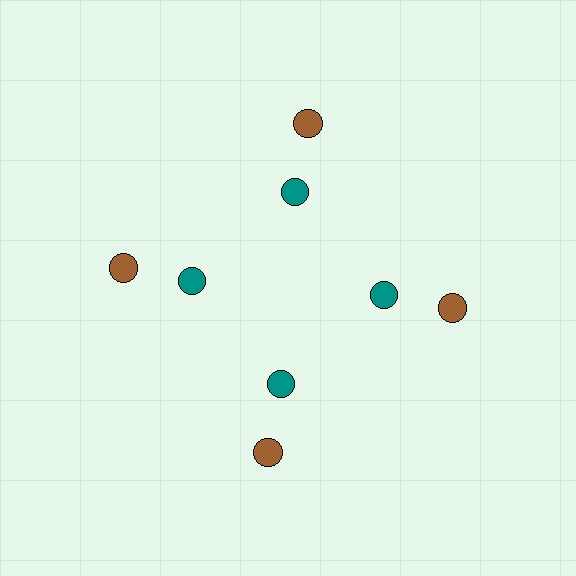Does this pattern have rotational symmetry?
Yes, this pattern has 4-fold rotational symmetry. It looks the same after rotating 90 degrees around the center.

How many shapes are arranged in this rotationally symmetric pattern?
There are 8 shapes, arranged in 4 groups of 2.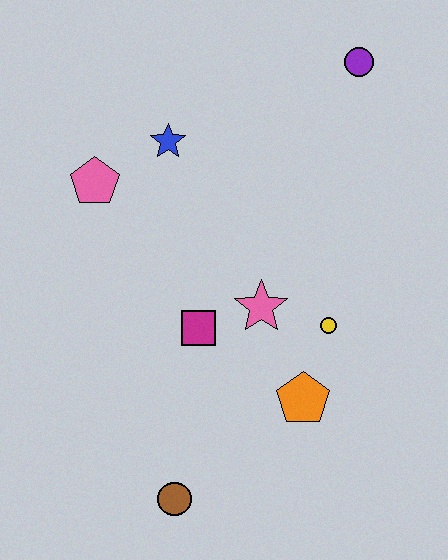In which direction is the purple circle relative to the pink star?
The purple circle is above the pink star.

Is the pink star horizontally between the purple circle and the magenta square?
Yes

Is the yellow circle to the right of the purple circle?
No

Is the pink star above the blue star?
No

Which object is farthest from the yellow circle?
The pink pentagon is farthest from the yellow circle.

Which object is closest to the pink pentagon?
The blue star is closest to the pink pentagon.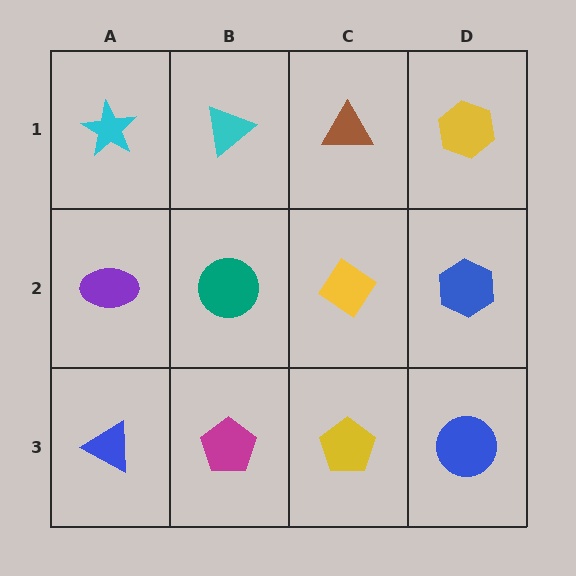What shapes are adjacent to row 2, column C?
A brown triangle (row 1, column C), a yellow pentagon (row 3, column C), a teal circle (row 2, column B), a blue hexagon (row 2, column D).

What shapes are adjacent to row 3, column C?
A yellow diamond (row 2, column C), a magenta pentagon (row 3, column B), a blue circle (row 3, column D).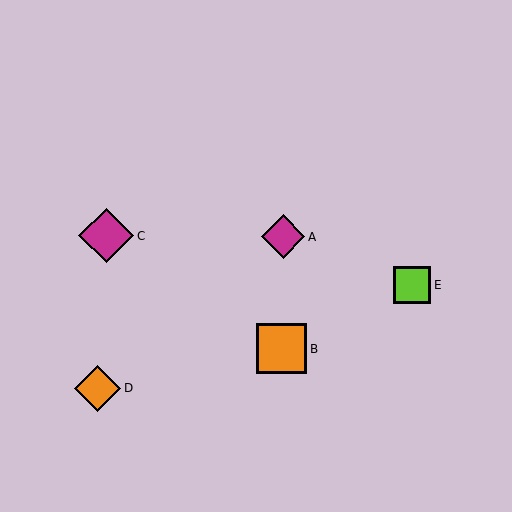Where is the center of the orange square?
The center of the orange square is at (282, 349).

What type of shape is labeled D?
Shape D is an orange diamond.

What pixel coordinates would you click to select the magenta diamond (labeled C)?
Click at (106, 236) to select the magenta diamond C.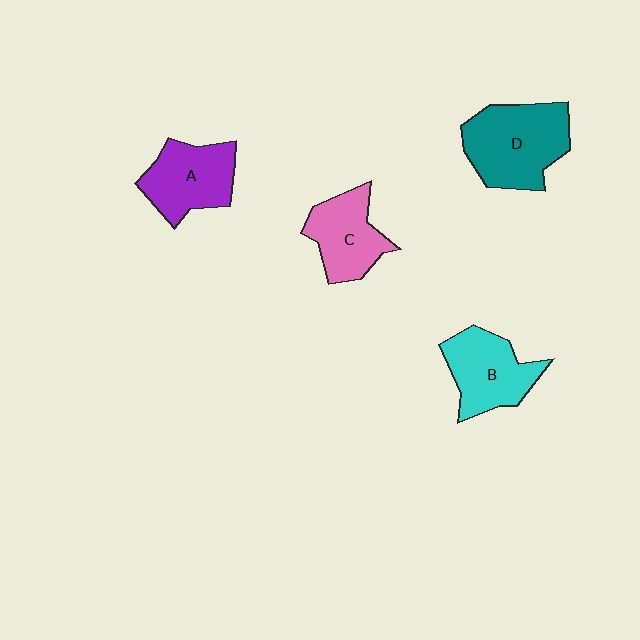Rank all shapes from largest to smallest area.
From largest to smallest: D (teal), B (cyan), A (purple), C (pink).